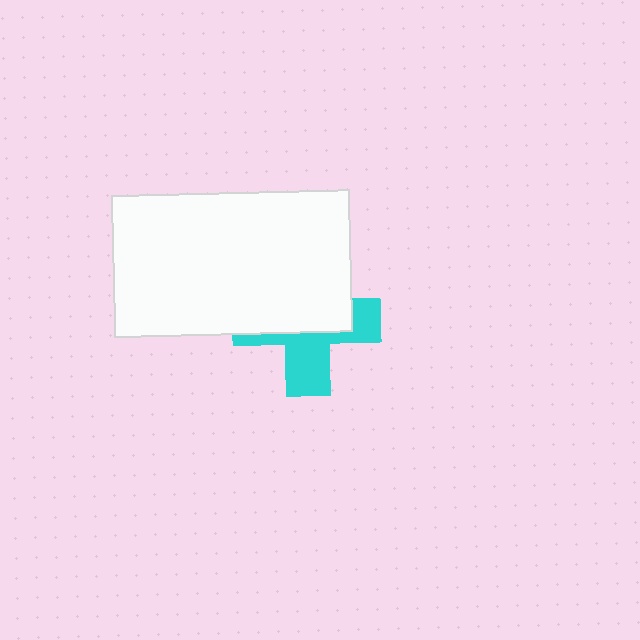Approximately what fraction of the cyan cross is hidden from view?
Roughly 57% of the cyan cross is hidden behind the white rectangle.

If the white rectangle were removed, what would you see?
You would see the complete cyan cross.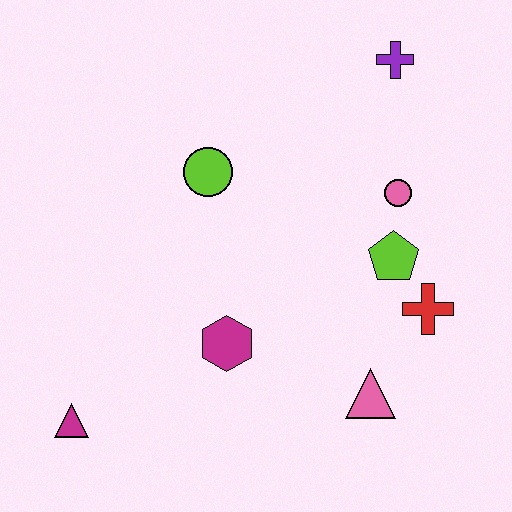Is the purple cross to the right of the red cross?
No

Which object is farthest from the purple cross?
The magenta triangle is farthest from the purple cross.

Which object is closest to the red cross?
The lime pentagon is closest to the red cross.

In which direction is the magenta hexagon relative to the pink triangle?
The magenta hexagon is to the left of the pink triangle.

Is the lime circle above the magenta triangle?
Yes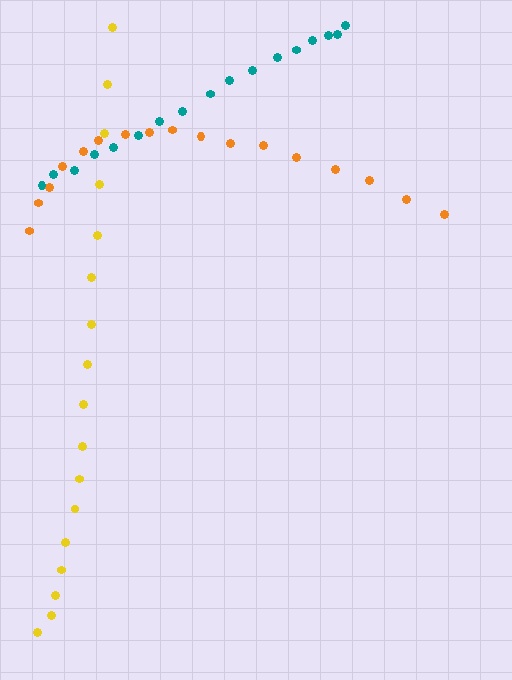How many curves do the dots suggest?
There are 3 distinct paths.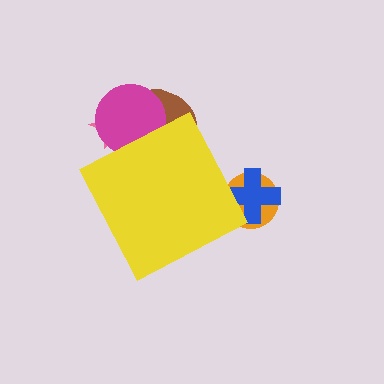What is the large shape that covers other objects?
A yellow diamond.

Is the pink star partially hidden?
Yes, the pink star is partially hidden behind the yellow diamond.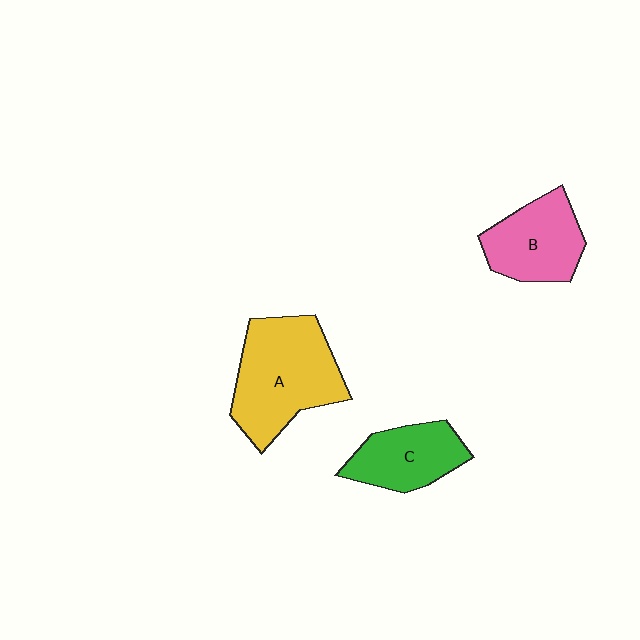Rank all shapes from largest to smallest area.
From largest to smallest: A (yellow), B (pink), C (green).